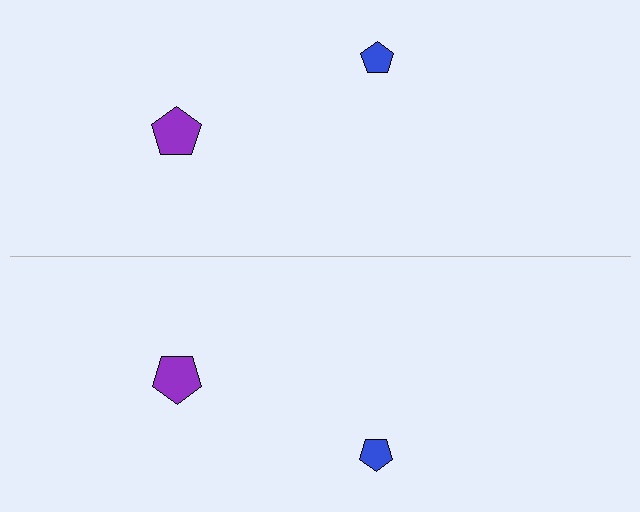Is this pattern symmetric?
Yes, this pattern has bilateral (reflection) symmetry.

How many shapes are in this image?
There are 4 shapes in this image.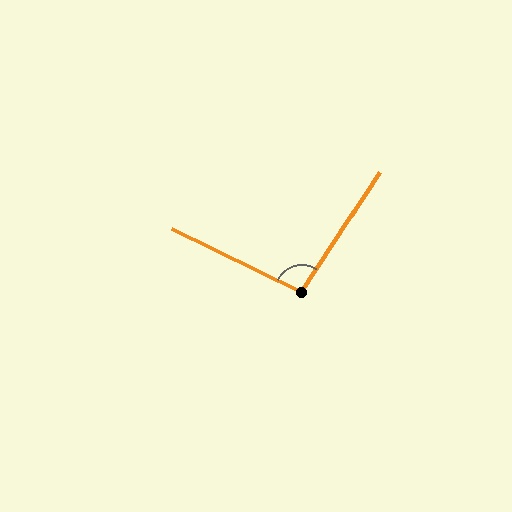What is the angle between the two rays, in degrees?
Approximately 97 degrees.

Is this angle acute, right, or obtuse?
It is obtuse.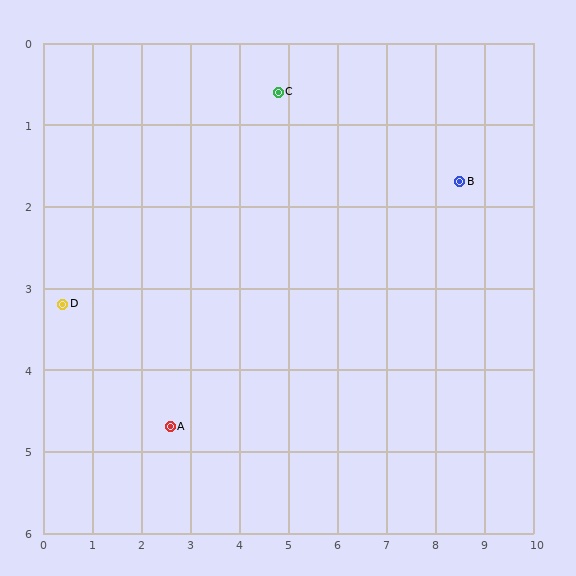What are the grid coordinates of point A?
Point A is at approximately (2.6, 4.7).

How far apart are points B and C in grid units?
Points B and C are about 3.9 grid units apart.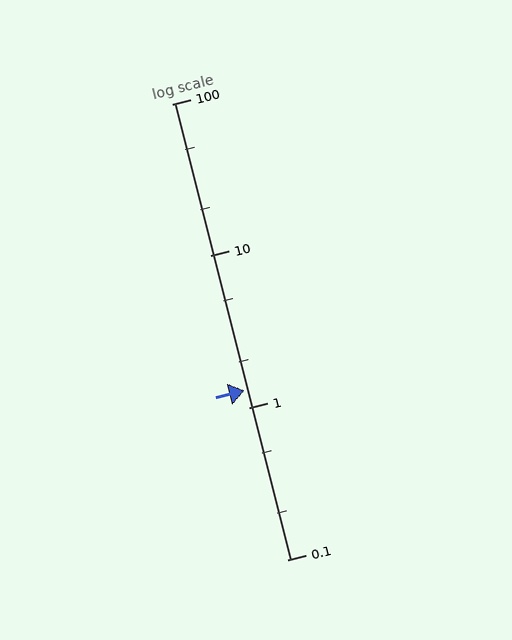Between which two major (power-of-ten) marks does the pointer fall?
The pointer is between 1 and 10.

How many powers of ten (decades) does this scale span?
The scale spans 3 decades, from 0.1 to 100.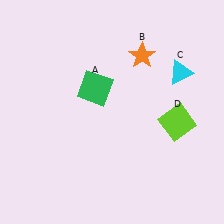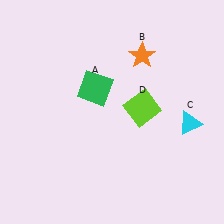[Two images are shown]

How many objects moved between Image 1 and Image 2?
2 objects moved between the two images.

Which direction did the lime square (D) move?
The lime square (D) moved left.